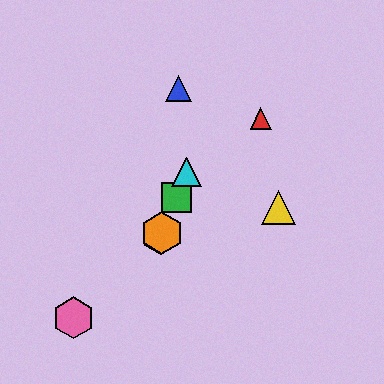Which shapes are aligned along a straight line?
The green square, the purple hexagon, the orange hexagon, the cyan triangle are aligned along a straight line.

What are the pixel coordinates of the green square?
The green square is at (176, 197).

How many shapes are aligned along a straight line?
4 shapes (the green square, the purple hexagon, the orange hexagon, the cyan triangle) are aligned along a straight line.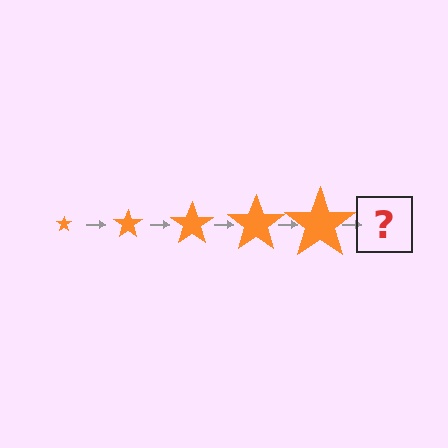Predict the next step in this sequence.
The next step is an orange star, larger than the previous one.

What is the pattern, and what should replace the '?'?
The pattern is that the star gets progressively larger each step. The '?' should be an orange star, larger than the previous one.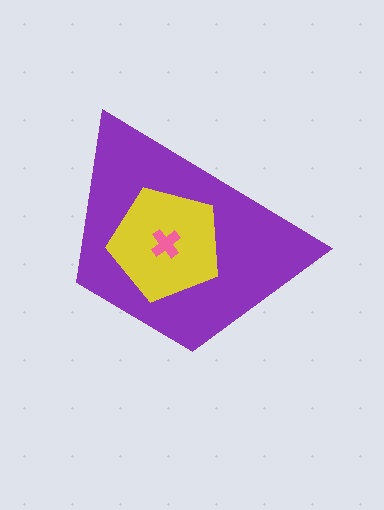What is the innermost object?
The pink cross.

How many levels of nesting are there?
3.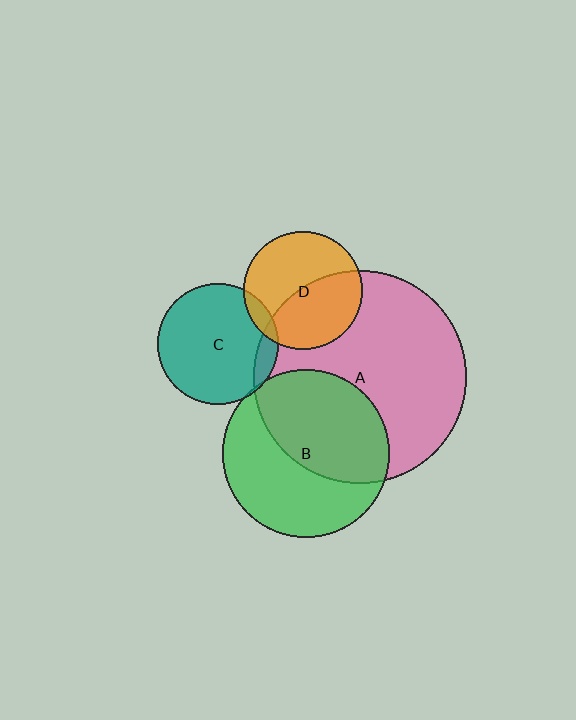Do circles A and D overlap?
Yes.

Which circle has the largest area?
Circle A (pink).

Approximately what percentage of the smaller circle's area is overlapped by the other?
Approximately 45%.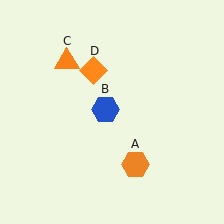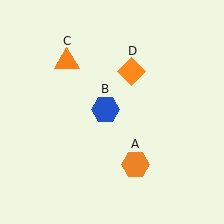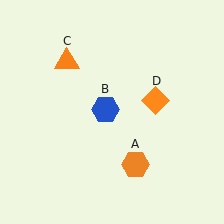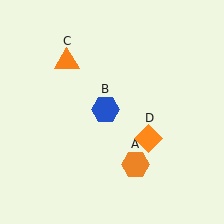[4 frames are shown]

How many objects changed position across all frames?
1 object changed position: orange diamond (object D).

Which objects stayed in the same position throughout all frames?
Orange hexagon (object A) and blue hexagon (object B) and orange triangle (object C) remained stationary.